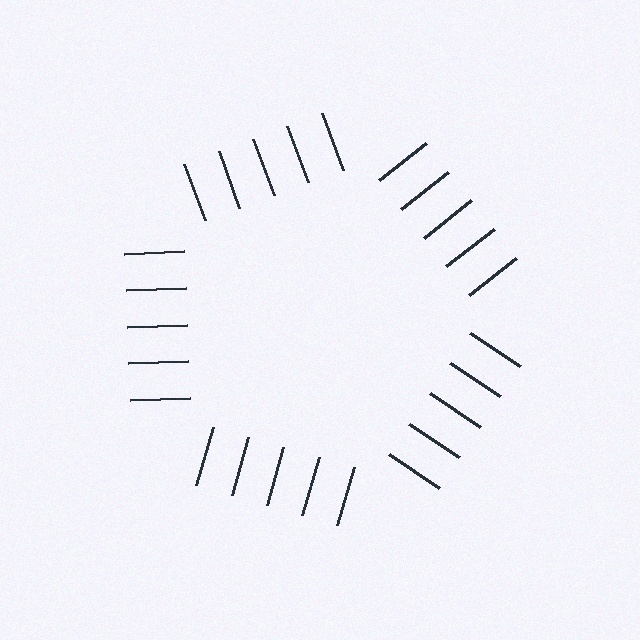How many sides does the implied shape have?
5 sides — the line-ends trace a pentagon.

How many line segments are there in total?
25 — 5 along each of the 5 edges.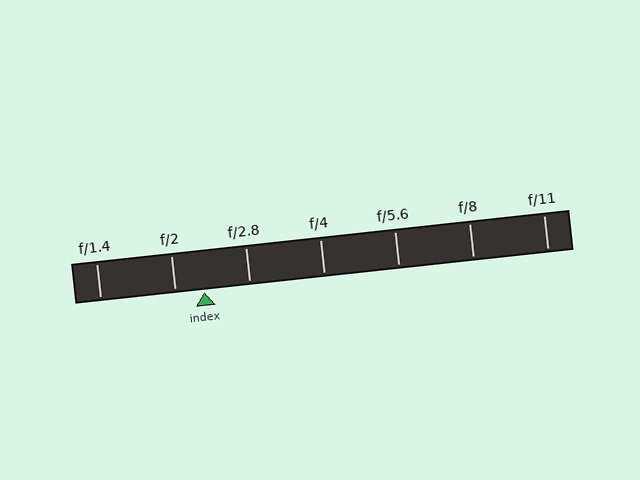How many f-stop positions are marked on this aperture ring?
There are 7 f-stop positions marked.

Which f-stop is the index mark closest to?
The index mark is closest to f/2.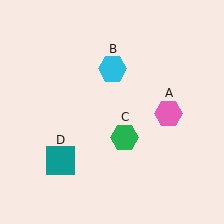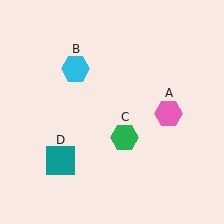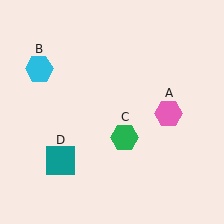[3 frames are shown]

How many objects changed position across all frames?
1 object changed position: cyan hexagon (object B).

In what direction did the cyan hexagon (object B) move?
The cyan hexagon (object B) moved left.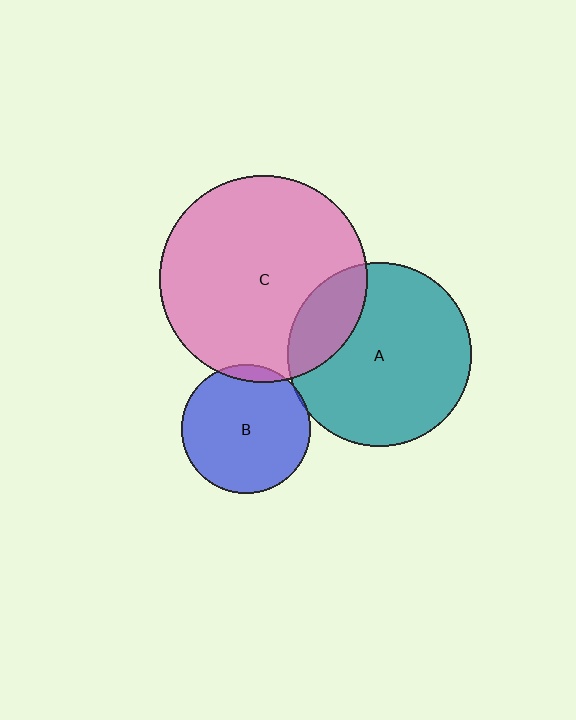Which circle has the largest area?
Circle C (pink).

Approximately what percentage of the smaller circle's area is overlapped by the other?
Approximately 20%.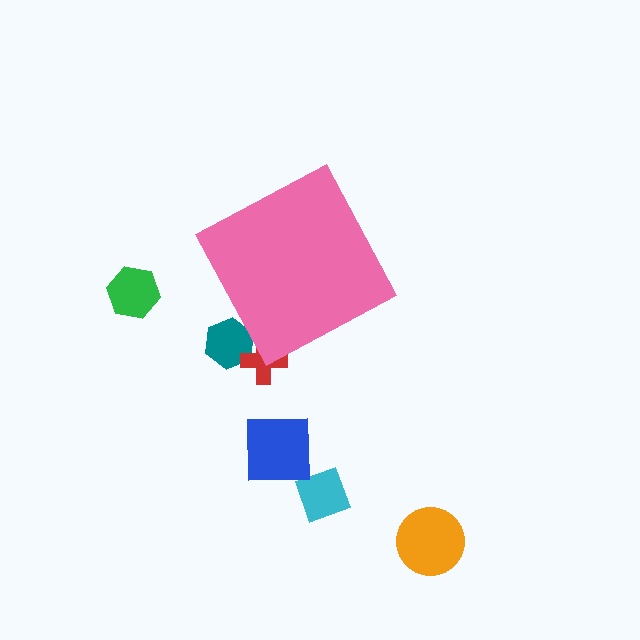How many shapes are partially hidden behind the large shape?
2 shapes are partially hidden.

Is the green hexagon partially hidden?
No, the green hexagon is fully visible.